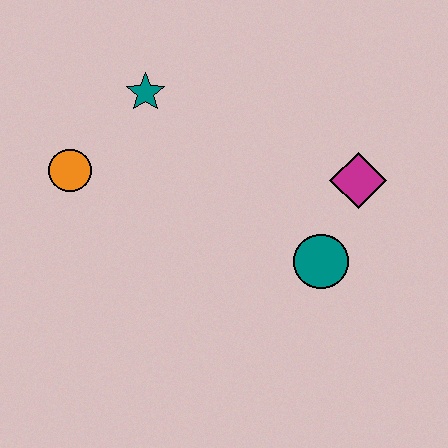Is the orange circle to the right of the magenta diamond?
No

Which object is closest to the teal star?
The orange circle is closest to the teal star.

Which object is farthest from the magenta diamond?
The orange circle is farthest from the magenta diamond.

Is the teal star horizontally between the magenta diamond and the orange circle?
Yes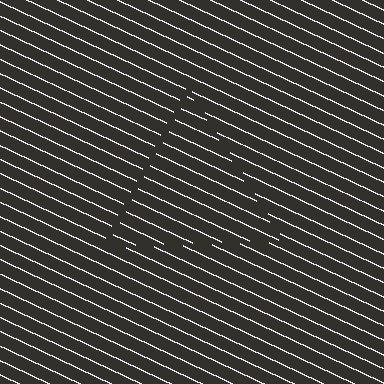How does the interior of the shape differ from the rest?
The interior of the shape contains the same grating, shifted by half a period — the contour is defined by the phase discontinuity where line-ends from the inner and outer gratings abut.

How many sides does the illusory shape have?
3 sides — the line-ends trace a triangle.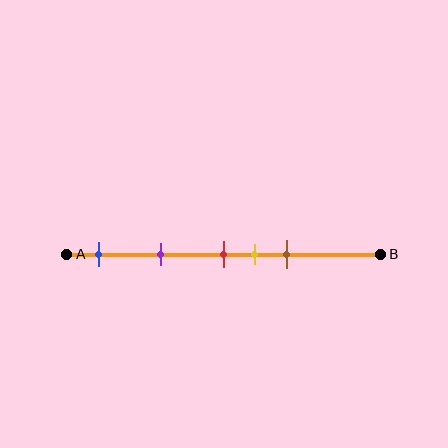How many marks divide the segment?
There are 5 marks dividing the segment.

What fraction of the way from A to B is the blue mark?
The blue mark is approximately 10% (0.1) of the way from A to B.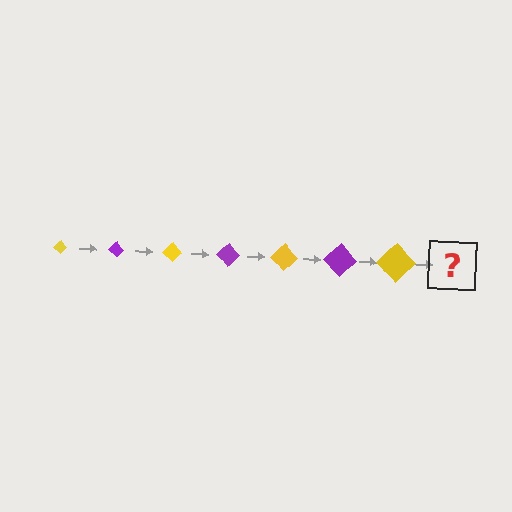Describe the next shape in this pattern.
It should be a purple diamond, larger than the previous one.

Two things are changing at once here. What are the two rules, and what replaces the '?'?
The two rules are that the diamond grows larger each step and the color cycles through yellow and purple. The '?' should be a purple diamond, larger than the previous one.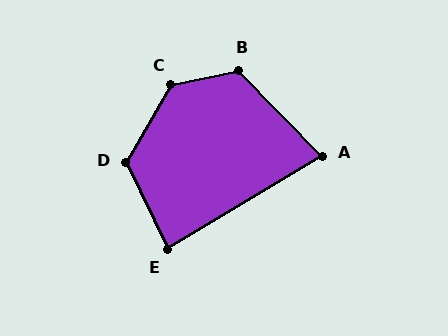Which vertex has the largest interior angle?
C, at approximately 132 degrees.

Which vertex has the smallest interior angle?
A, at approximately 77 degrees.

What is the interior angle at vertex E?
Approximately 85 degrees (acute).